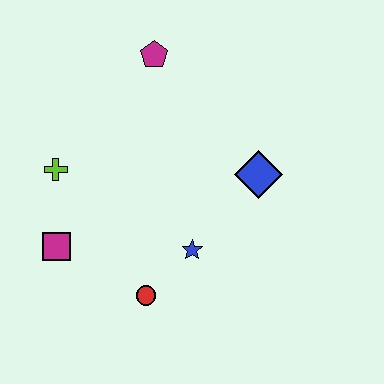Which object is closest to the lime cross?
The magenta square is closest to the lime cross.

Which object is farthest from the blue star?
The magenta pentagon is farthest from the blue star.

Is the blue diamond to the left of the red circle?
No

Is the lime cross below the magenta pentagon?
Yes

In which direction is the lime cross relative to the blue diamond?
The lime cross is to the left of the blue diamond.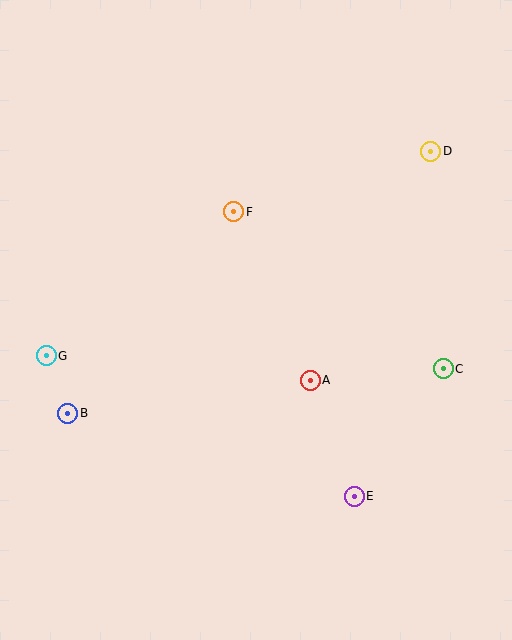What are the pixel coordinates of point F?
Point F is at (234, 212).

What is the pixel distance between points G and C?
The distance between G and C is 397 pixels.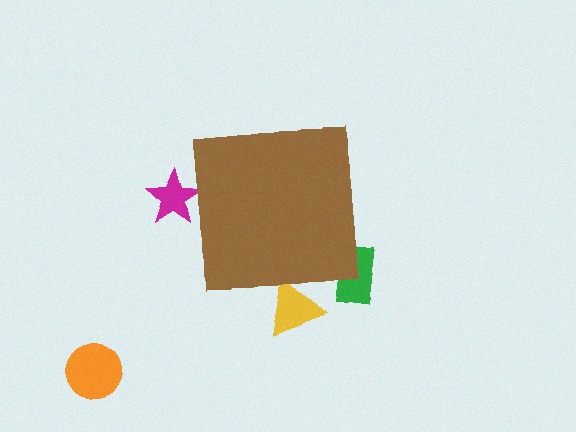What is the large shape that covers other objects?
A brown square.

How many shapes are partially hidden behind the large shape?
3 shapes are partially hidden.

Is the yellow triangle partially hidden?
Yes, the yellow triangle is partially hidden behind the brown square.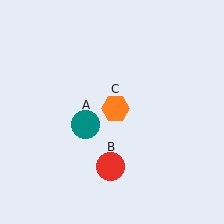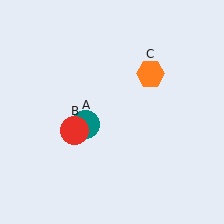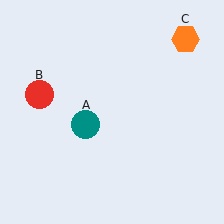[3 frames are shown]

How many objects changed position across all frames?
2 objects changed position: red circle (object B), orange hexagon (object C).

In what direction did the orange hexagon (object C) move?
The orange hexagon (object C) moved up and to the right.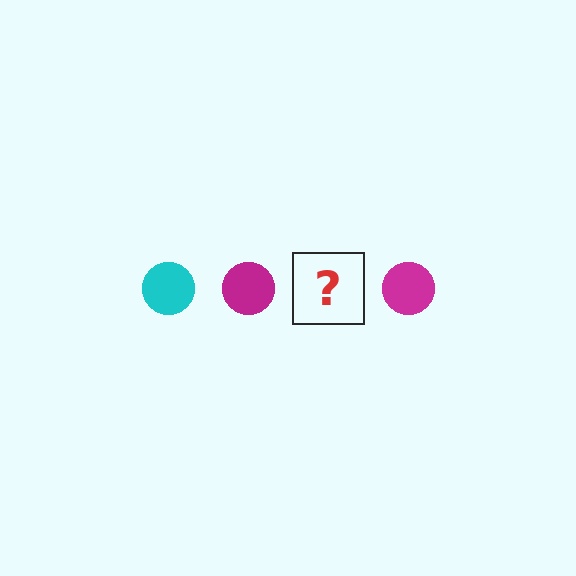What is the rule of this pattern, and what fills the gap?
The rule is that the pattern cycles through cyan, magenta circles. The gap should be filled with a cyan circle.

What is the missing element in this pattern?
The missing element is a cyan circle.